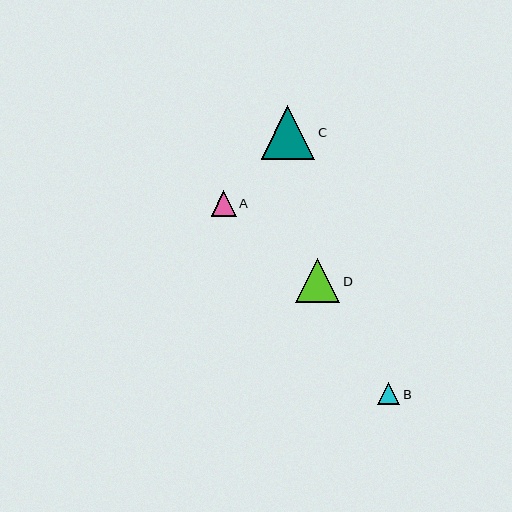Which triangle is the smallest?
Triangle B is the smallest with a size of approximately 22 pixels.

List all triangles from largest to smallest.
From largest to smallest: C, D, A, B.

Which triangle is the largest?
Triangle C is the largest with a size of approximately 54 pixels.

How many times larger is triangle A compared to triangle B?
Triangle A is approximately 1.1 times the size of triangle B.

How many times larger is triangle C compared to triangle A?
Triangle C is approximately 2.1 times the size of triangle A.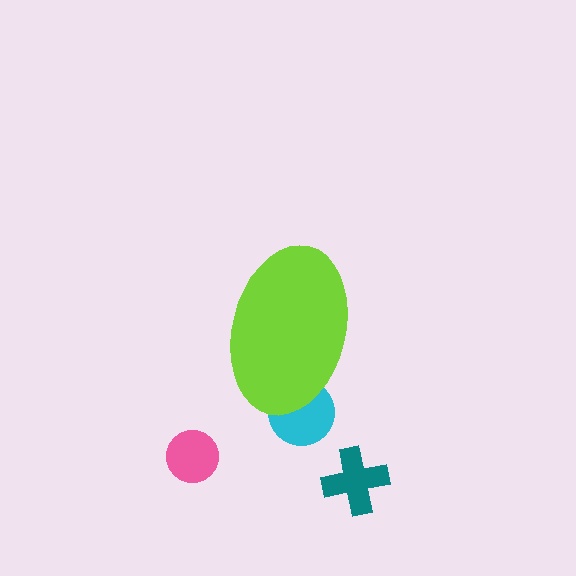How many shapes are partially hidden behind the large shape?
1 shape is partially hidden.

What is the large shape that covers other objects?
A lime ellipse.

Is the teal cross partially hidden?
No, the teal cross is fully visible.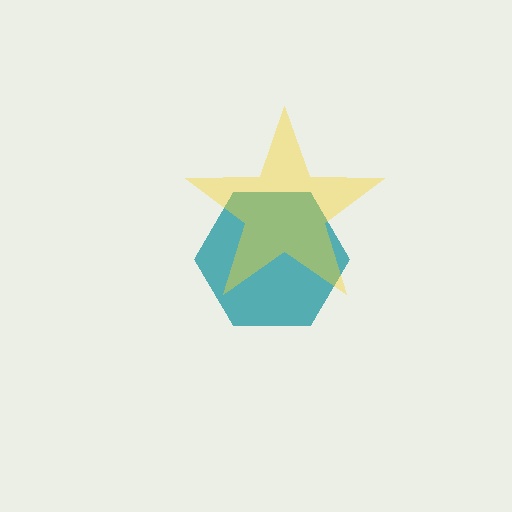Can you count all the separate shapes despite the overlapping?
Yes, there are 2 separate shapes.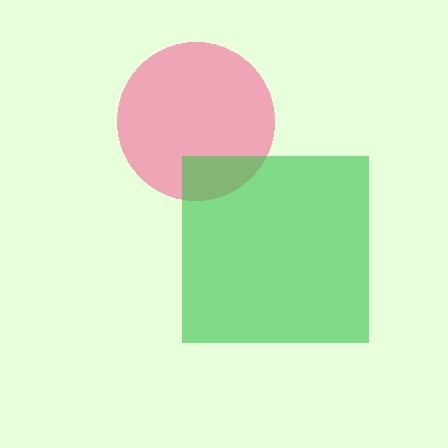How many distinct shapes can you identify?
There are 2 distinct shapes: a pink circle, a green square.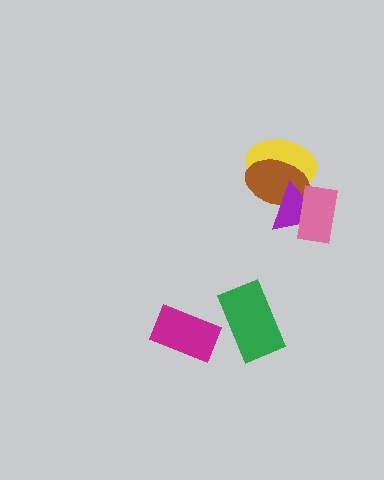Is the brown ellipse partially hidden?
Yes, it is partially covered by another shape.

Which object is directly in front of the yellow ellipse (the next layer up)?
The brown ellipse is directly in front of the yellow ellipse.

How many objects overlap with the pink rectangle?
2 objects overlap with the pink rectangle.